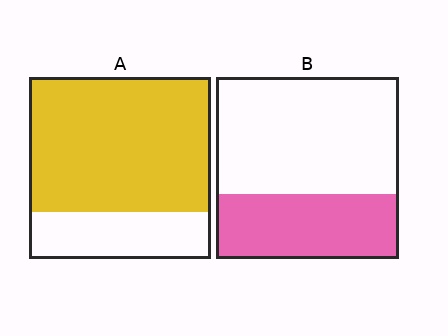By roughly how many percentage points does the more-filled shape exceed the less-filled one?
By roughly 40 percentage points (A over B).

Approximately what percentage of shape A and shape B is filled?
A is approximately 75% and B is approximately 35%.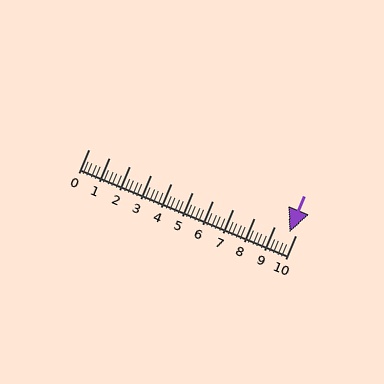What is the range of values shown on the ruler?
The ruler shows values from 0 to 10.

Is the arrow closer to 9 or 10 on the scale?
The arrow is closer to 10.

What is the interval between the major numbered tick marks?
The major tick marks are spaced 1 units apart.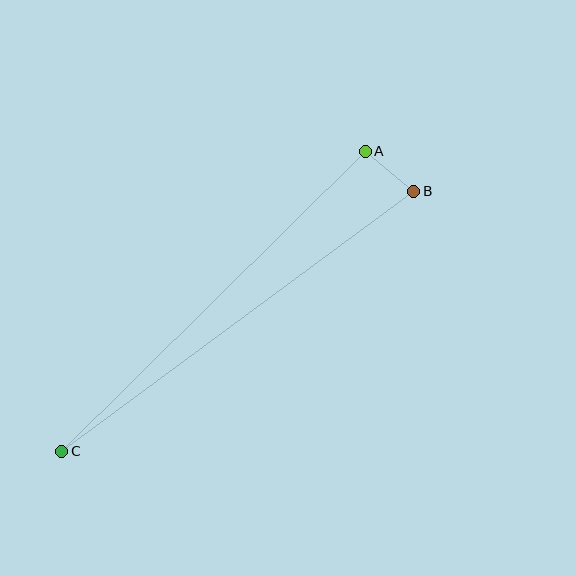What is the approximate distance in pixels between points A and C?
The distance between A and C is approximately 427 pixels.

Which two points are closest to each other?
Points A and B are closest to each other.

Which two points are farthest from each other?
Points B and C are farthest from each other.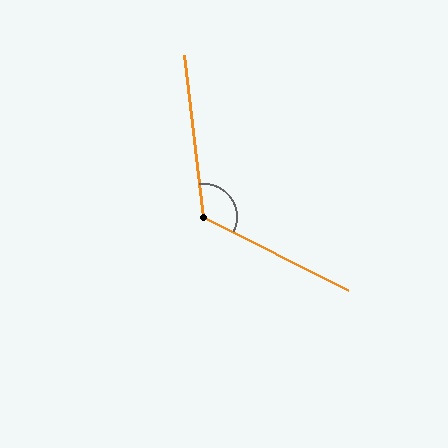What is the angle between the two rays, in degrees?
Approximately 124 degrees.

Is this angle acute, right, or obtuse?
It is obtuse.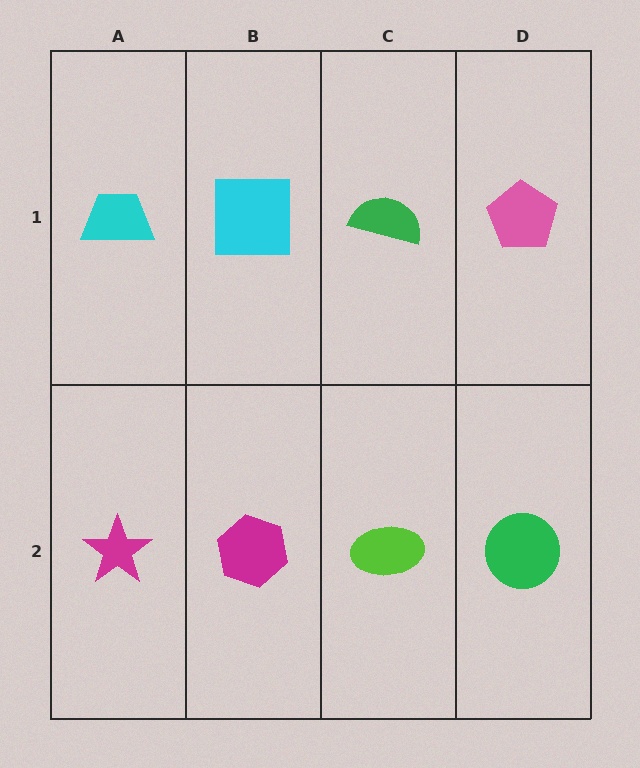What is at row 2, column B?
A magenta hexagon.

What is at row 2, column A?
A magenta star.